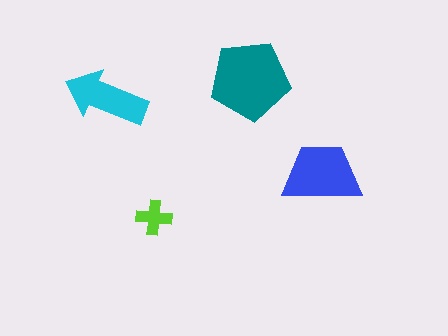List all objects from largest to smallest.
The teal pentagon, the blue trapezoid, the cyan arrow, the lime cross.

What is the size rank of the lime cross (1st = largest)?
4th.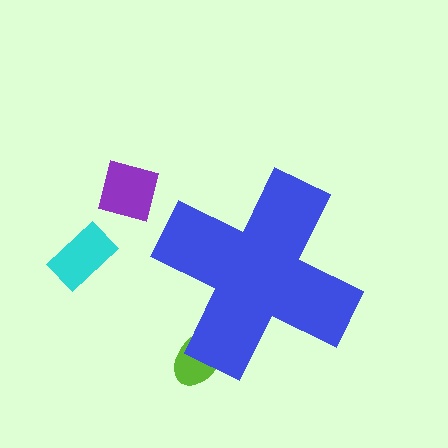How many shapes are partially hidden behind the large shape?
1 shape is partially hidden.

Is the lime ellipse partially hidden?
Yes, the lime ellipse is partially hidden behind the blue cross.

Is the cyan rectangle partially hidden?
No, the cyan rectangle is fully visible.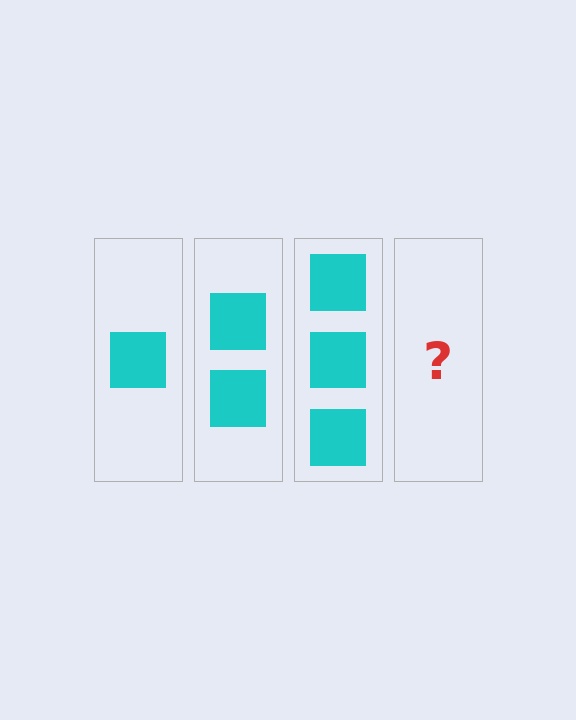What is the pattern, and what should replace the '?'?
The pattern is that each step adds one more square. The '?' should be 4 squares.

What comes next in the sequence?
The next element should be 4 squares.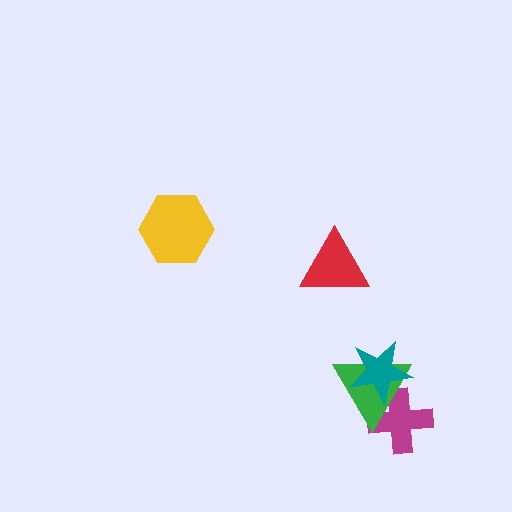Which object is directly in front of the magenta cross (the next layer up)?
The green triangle is directly in front of the magenta cross.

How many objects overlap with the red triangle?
0 objects overlap with the red triangle.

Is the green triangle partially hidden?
Yes, it is partially covered by another shape.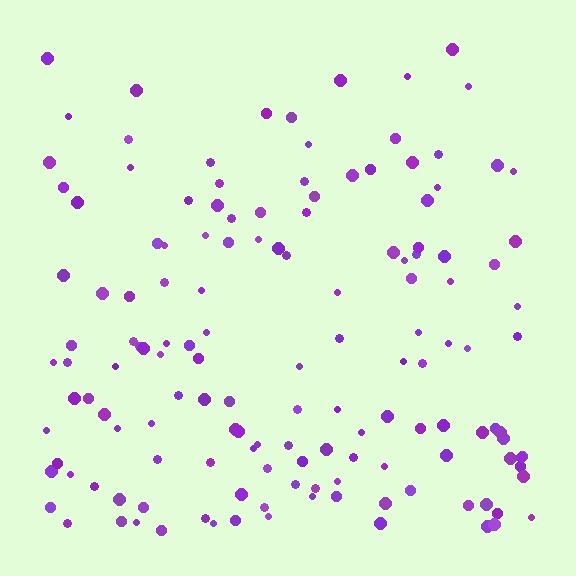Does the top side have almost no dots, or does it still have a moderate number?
Still a moderate number, just noticeably fewer than the bottom.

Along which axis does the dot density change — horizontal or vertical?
Vertical.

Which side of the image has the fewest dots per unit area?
The top.